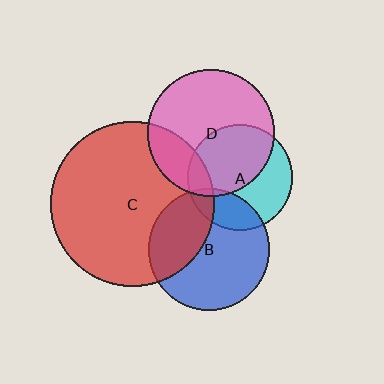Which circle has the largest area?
Circle C (red).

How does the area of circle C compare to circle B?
Approximately 1.8 times.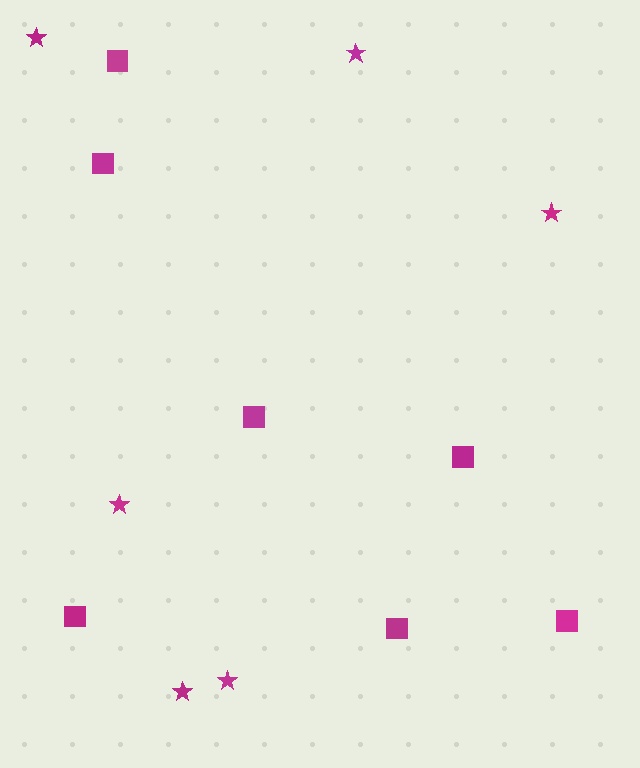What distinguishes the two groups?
There are 2 groups: one group of squares (7) and one group of stars (6).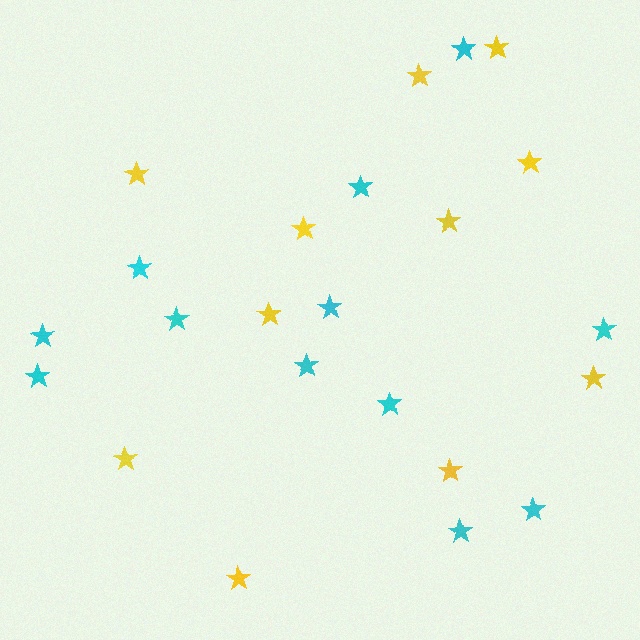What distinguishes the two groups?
There are 2 groups: one group of cyan stars (12) and one group of yellow stars (11).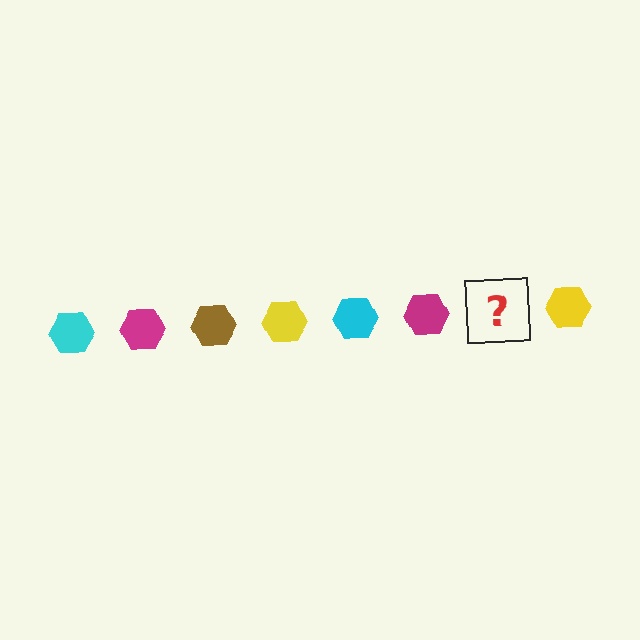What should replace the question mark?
The question mark should be replaced with a brown hexagon.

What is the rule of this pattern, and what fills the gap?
The rule is that the pattern cycles through cyan, magenta, brown, yellow hexagons. The gap should be filled with a brown hexagon.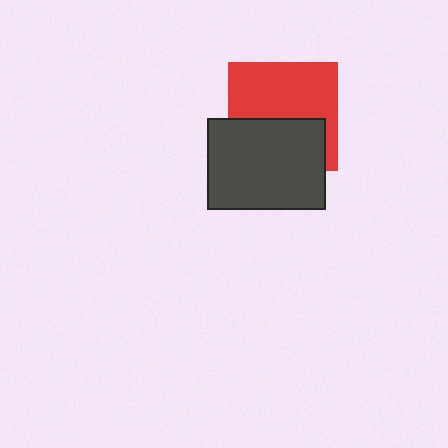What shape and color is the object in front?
The object in front is a dark gray rectangle.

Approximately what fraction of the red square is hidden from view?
Roughly 44% of the red square is hidden behind the dark gray rectangle.